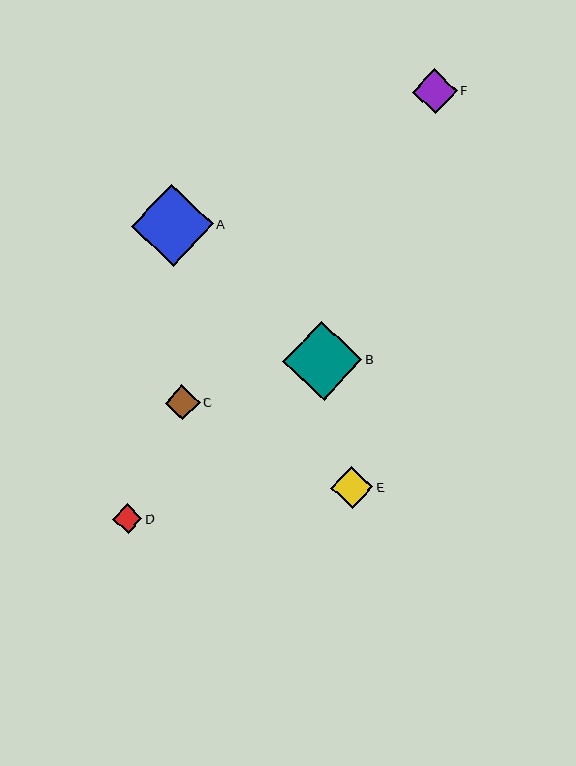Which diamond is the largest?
Diamond A is the largest with a size of approximately 81 pixels.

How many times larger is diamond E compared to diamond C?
Diamond E is approximately 1.2 times the size of diamond C.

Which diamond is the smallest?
Diamond D is the smallest with a size of approximately 29 pixels.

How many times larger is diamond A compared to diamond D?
Diamond A is approximately 2.8 times the size of diamond D.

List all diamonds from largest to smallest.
From largest to smallest: A, B, F, E, C, D.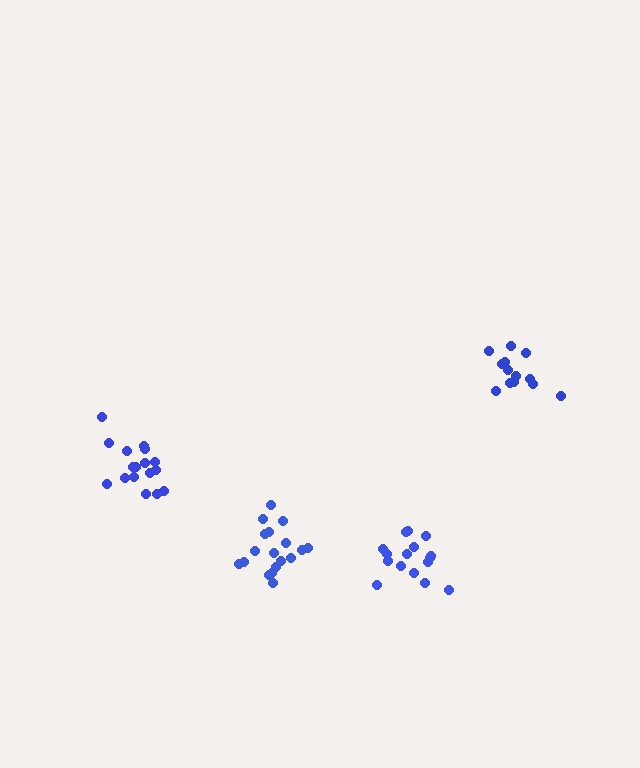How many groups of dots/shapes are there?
There are 4 groups.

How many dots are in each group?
Group 1: 18 dots, Group 2: 17 dots, Group 3: 13 dots, Group 4: 16 dots (64 total).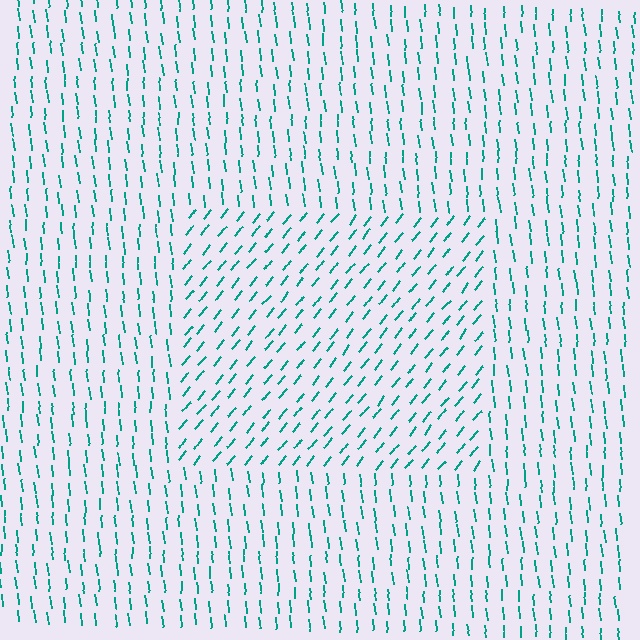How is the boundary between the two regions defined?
The boundary is defined purely by a change in line orientation (approximately 45 degrees difference). All lines are the same color and thickness.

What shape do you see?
I see a rectangle.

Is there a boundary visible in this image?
Yes, there is a texture boundary formed by a change in line orientation.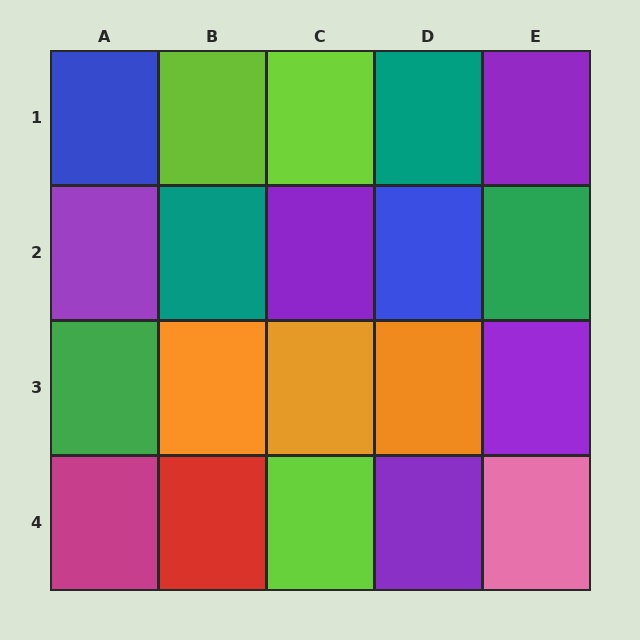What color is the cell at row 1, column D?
Teal.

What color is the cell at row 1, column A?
Blue.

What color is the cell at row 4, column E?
Pink.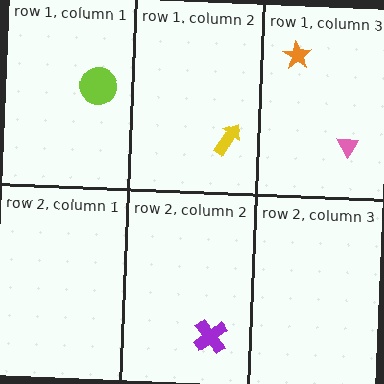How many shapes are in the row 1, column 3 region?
2.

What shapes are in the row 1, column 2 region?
The yellow arrow.